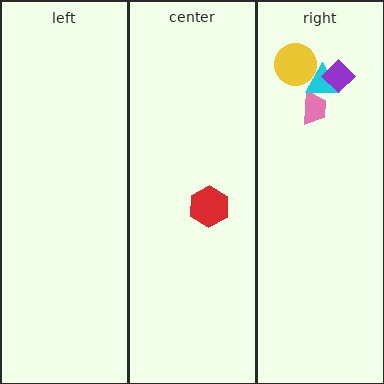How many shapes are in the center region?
1.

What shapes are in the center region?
The red hexagon.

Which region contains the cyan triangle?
The right region.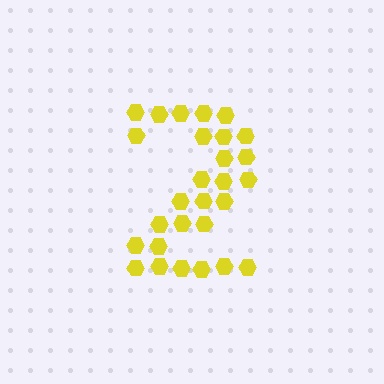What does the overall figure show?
The overall figure shows the digit 2.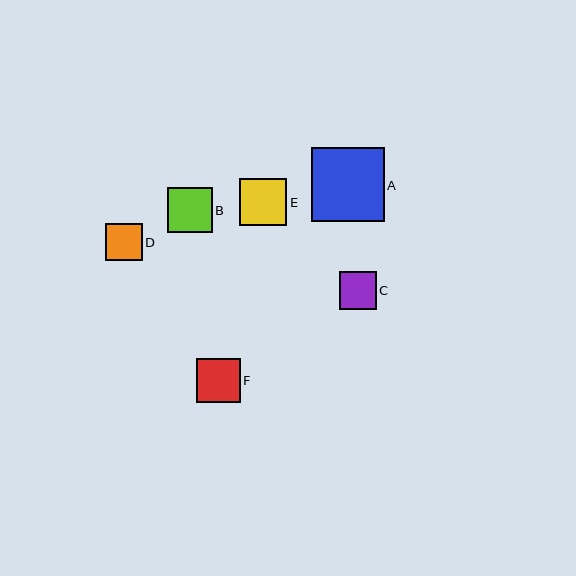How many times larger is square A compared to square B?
Square A is approximately 1.6 times the size of square B.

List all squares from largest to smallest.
From largest to smallest: A, E, B, F, D, C.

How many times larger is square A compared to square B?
Square A is approximately 1.6 times the size of square B.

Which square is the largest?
Square A is the largest with a size of approximately 73 pixels.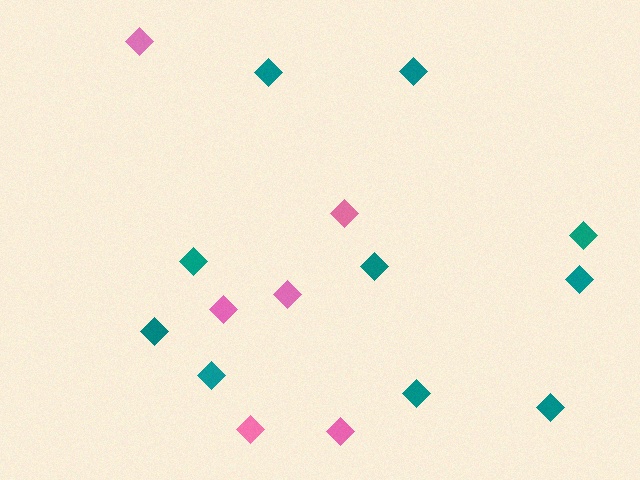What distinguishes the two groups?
There are 2 groups: one group of teal diamonds (10) and one group of pink diamonds (6).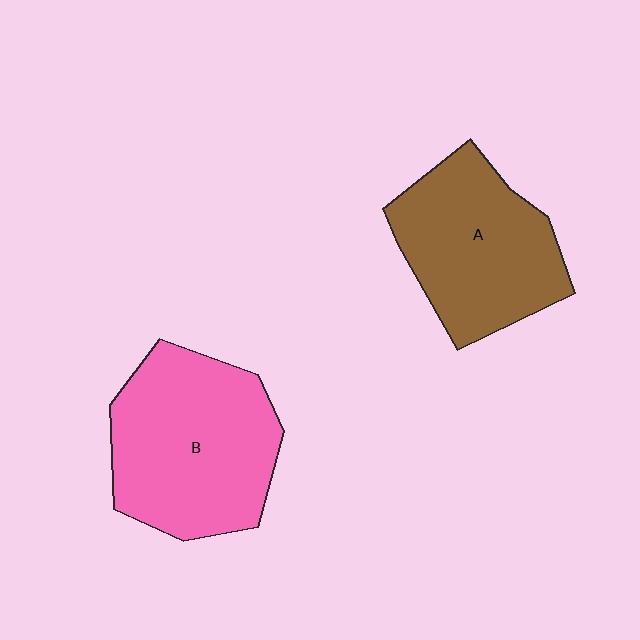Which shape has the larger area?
Shape B (pink).